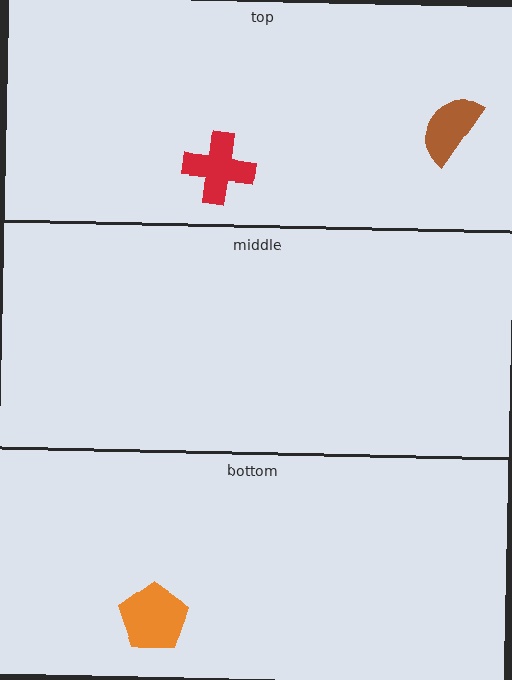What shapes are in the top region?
The red cross, the brown semicircle.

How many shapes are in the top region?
2.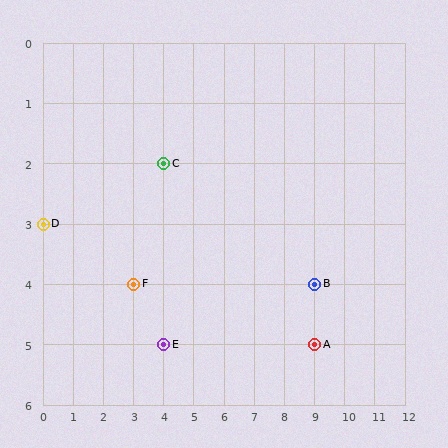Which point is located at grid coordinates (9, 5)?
Point A is at (9, 5).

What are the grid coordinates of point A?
Point A is at grid coordinates (9, 5).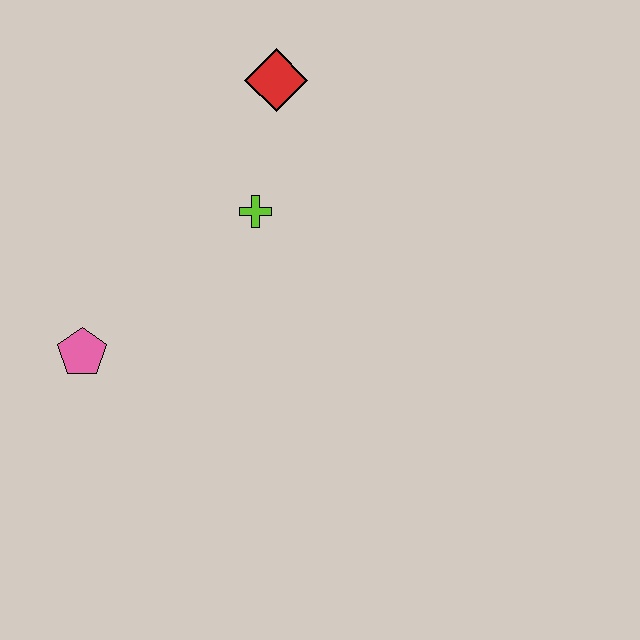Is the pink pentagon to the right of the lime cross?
No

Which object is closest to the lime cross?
The red diamond is closest to the lime cross.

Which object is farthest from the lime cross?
The pink pentagon is farthest from the lime cross.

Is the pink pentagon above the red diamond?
No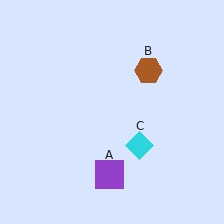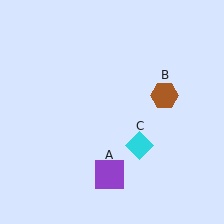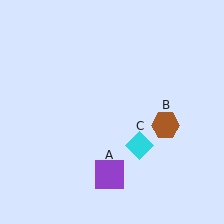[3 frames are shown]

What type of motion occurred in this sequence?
The brown hexagon (object B) rotated clockwise around the center of the scene.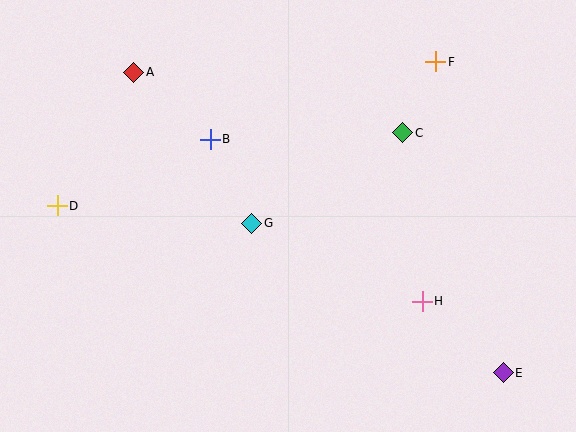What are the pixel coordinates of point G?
Point G is at (252, 223).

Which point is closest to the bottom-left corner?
Point D is closest to the bottom-left corner.